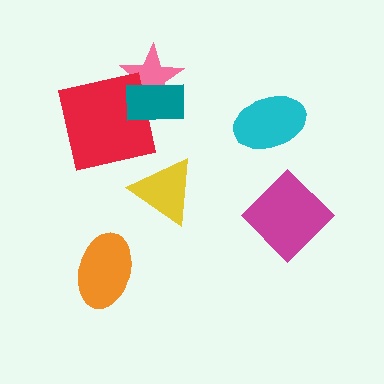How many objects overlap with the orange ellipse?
0 objects overlap with the orange ellipse.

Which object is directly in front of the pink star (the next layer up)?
The red square is directly in front of the pink star.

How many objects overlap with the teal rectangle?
2 objects overlap with the teal rectangle.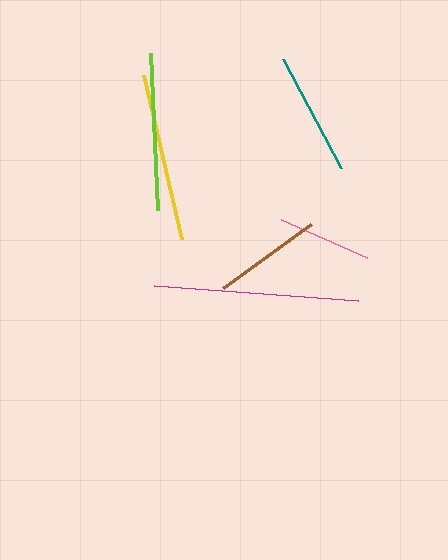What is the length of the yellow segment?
The yellow segment is approximately 168 pixels long.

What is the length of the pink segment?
The pink segment is approximately 94 pixels long.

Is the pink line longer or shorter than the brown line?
The brown line is longer than the pink line.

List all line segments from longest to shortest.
From longest to shortest: magenta, yellow, lime, teal, brown, pink.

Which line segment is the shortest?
The pink line is the shortest at approximately 94 pixels.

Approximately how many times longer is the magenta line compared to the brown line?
The magenta line is approximately 1.9 times the length of the brown line.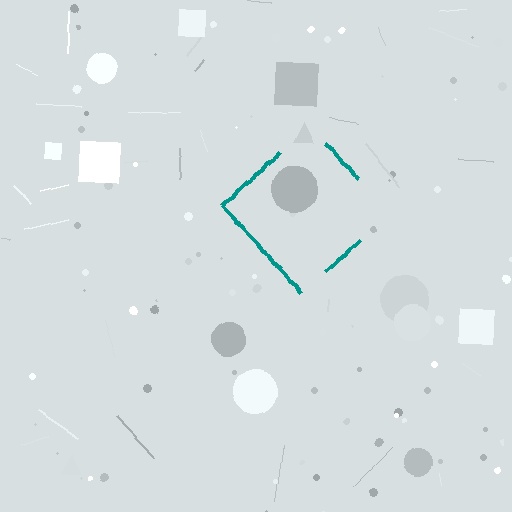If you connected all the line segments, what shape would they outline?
They would outline a diamond.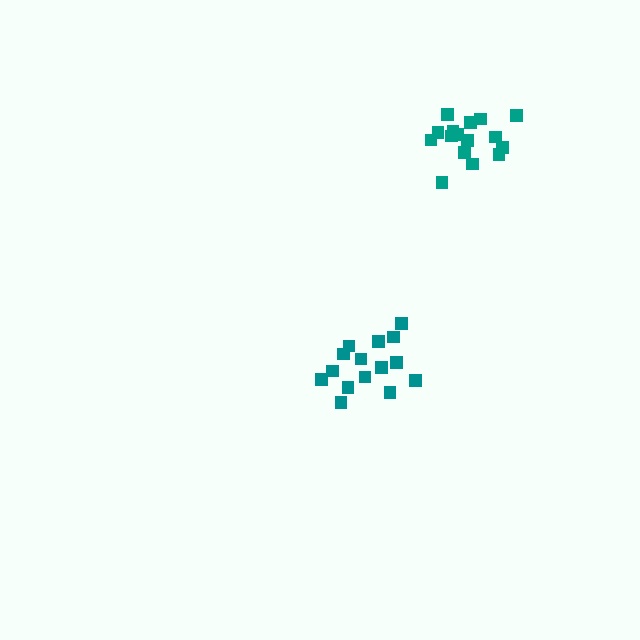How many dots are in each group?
Group 1: 15 dots, Group 2: 16 dots (31 total).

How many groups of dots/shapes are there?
There are 2 groups.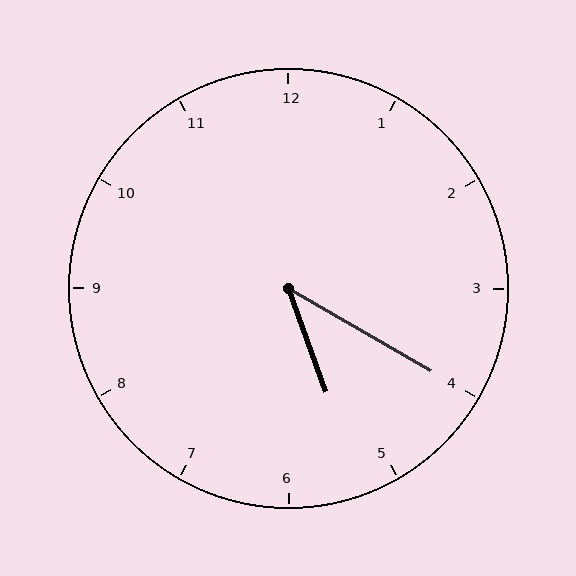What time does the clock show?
5:20.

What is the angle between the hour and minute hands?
Approximately 40 degrees.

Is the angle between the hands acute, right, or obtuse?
It is acute.